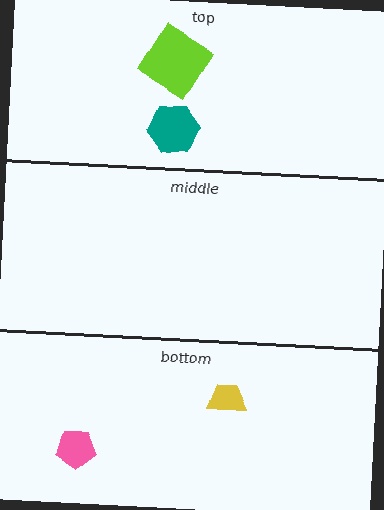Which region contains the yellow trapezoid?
The bottom region.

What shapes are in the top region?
The teal hexagon, the lime diamond.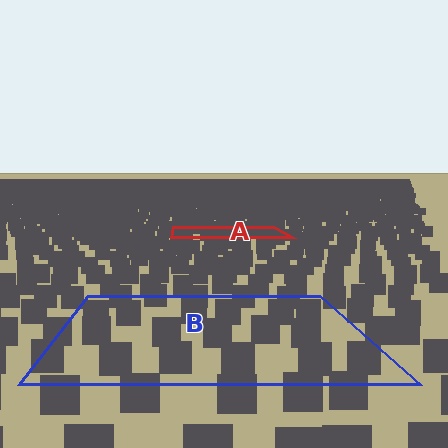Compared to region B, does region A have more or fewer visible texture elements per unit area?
Region A has more texture elements per unit area — they are packed more densely because it is farther away.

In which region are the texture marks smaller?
The texture marks are smaller in region A, because it is farther away.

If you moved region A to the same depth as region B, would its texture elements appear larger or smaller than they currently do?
They would appear larger. At a closer depth, the same texture elements are projected at a bigger on-screen size.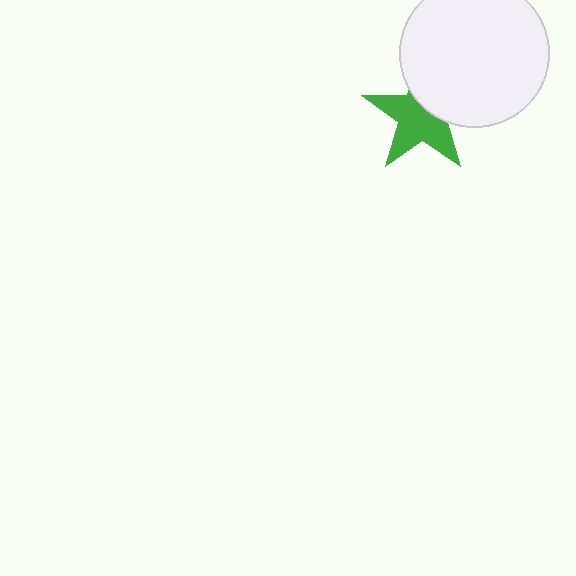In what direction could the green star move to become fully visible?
The green star could move toward the lower-left. That would shift it out from behind the white circle entirely.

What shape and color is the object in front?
The object in front is a white circle.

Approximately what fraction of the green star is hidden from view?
Roughly 37% of the green star is hidden behind the white circle.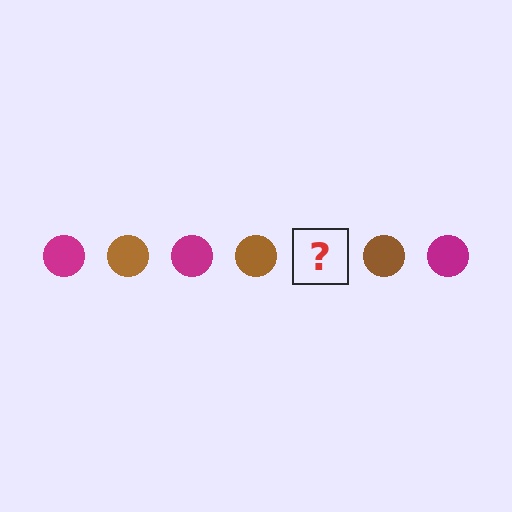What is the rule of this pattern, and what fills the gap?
The rule is that the pattern cycles through magenta, brown circles. The gap should be filled with a magenta circle.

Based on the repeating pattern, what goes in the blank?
The blank should be a magenta circle.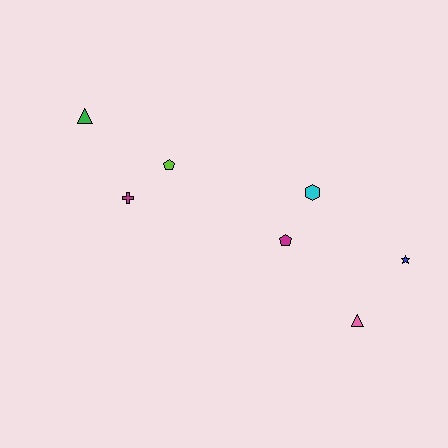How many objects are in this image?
There are 7 objects.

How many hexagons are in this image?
There is 1 hexagon.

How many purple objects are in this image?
There are no purple objects.